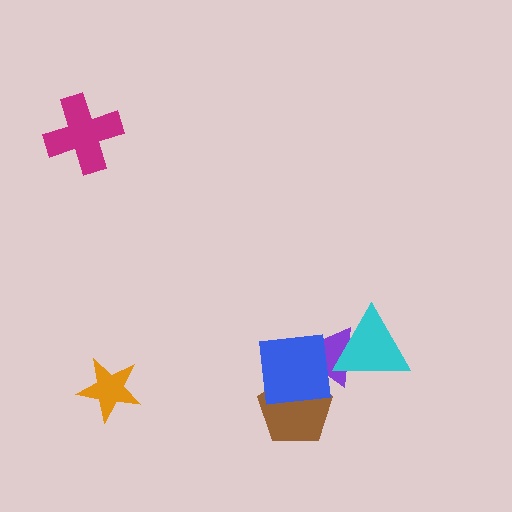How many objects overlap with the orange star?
0 objects overlap with the orange star.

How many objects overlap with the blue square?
2 objects overlap with the blue square.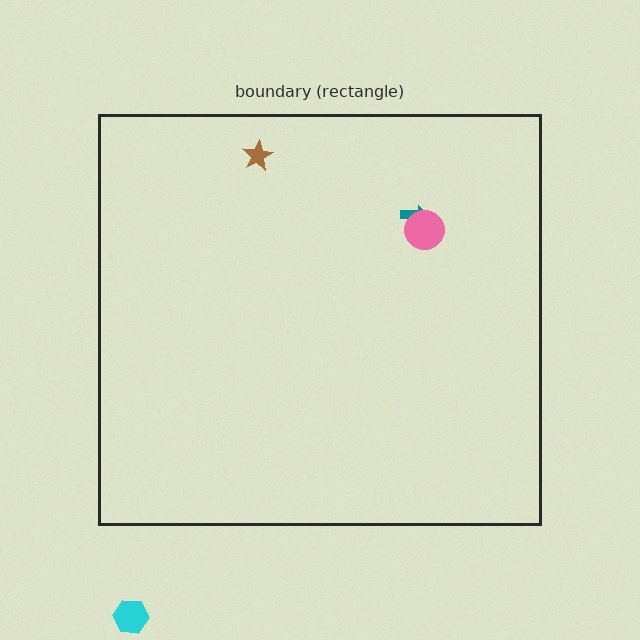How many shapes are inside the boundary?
3 inside, 1 outside.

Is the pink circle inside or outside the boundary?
Inside.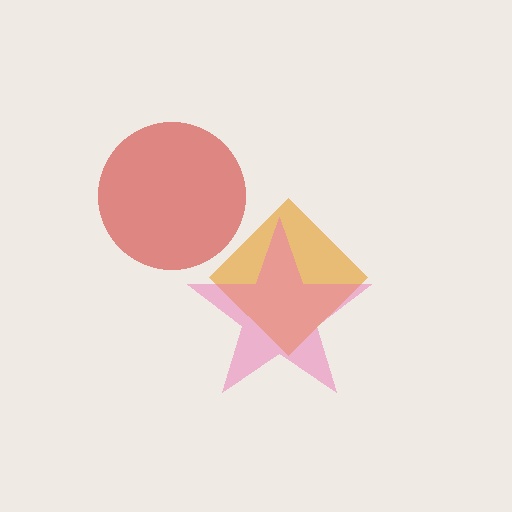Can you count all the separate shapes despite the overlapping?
Yes, there are 3 separate shapes.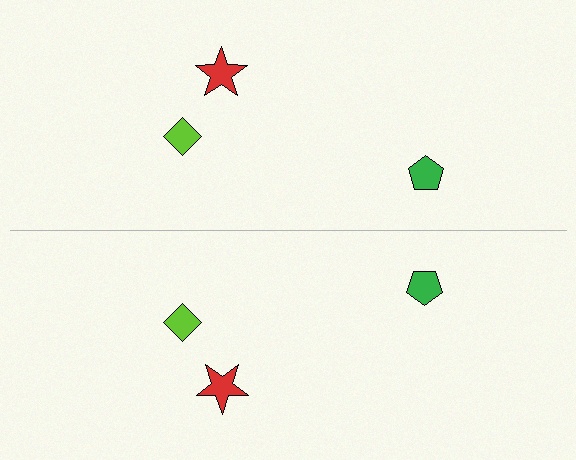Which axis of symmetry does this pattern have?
The pattern has a horizontal axis of symmetry running through the center of the image.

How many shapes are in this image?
There are 6 shapes in this image.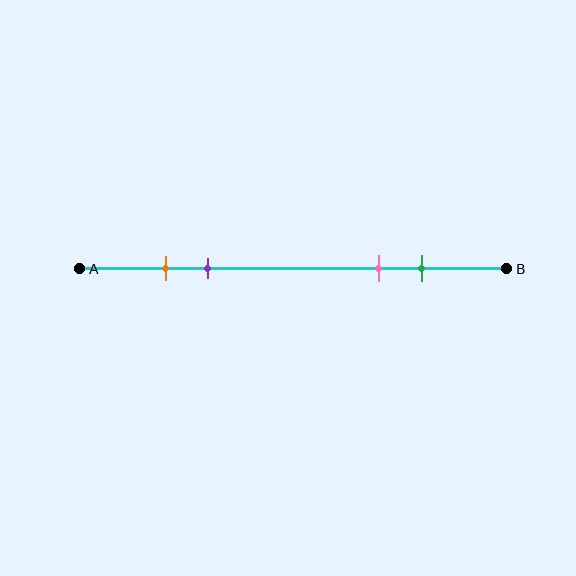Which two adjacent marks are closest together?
The orange and purple marks are the closest adjacent pair.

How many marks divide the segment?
There are 4 marks dividing the segment.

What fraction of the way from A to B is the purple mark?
The purple mark is approximately 30% (0.3) of the way from A to B.